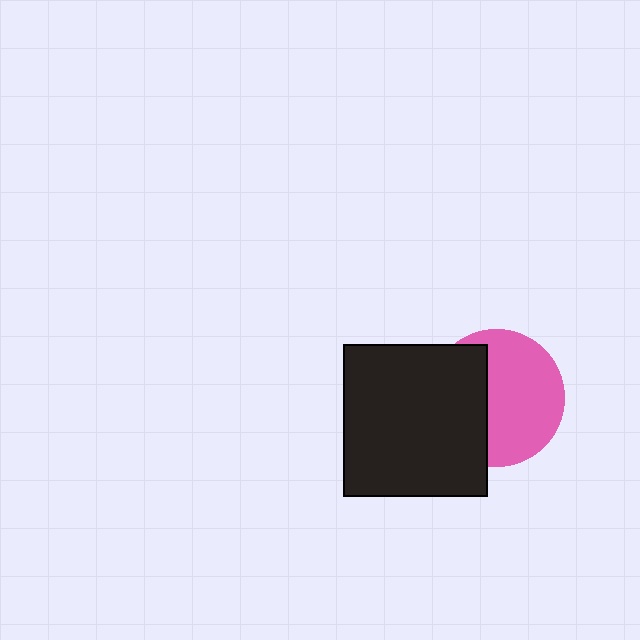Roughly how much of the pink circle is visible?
About half of it is visible (roughly 60%).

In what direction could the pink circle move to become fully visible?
The pink circle could move right. That would shift it out from behind the black rectangle entirely.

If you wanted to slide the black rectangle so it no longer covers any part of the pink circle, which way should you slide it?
Slide it left — that is the most direct way to separate the two shapes.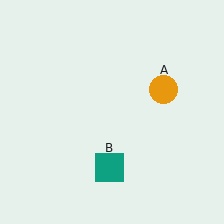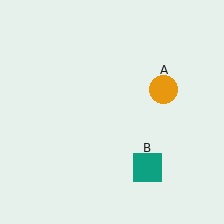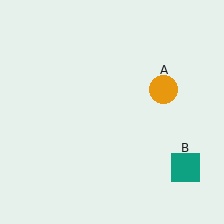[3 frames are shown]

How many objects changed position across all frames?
1 object changed position: teal square (object B).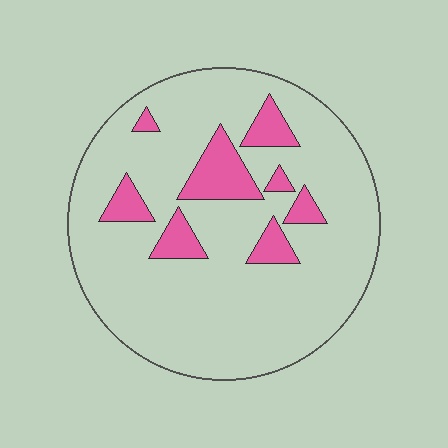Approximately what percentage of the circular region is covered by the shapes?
Approximately 15%.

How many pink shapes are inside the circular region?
8.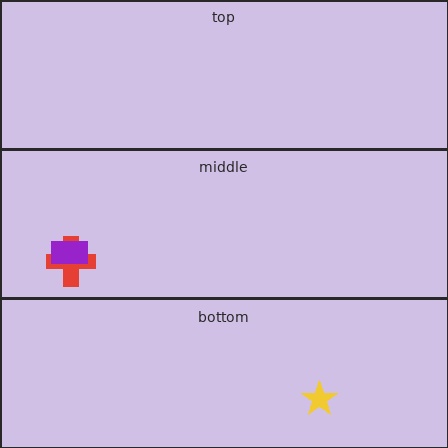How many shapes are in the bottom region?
1.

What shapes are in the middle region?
The red cross, the purple rectangle.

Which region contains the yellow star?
The bottom region.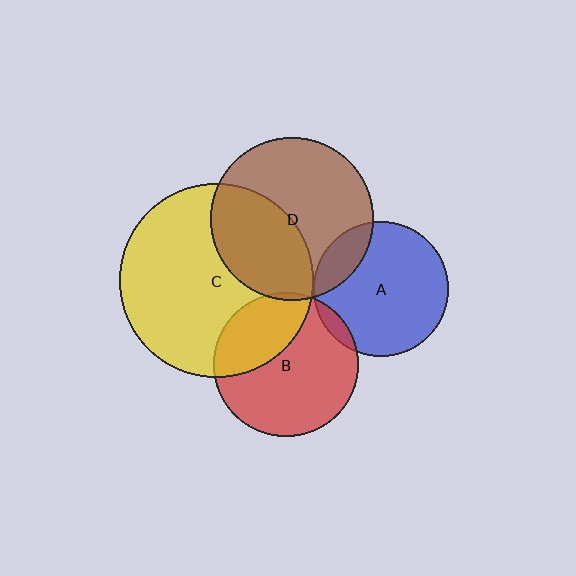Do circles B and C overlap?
Yes.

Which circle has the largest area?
Circle C (yellow).